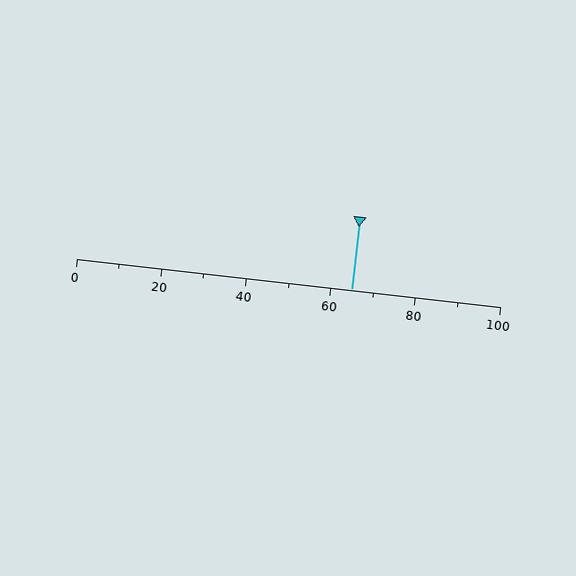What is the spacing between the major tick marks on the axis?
The major ticks are spaced 20 apart.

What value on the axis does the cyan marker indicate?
The marker indicates approximately 65.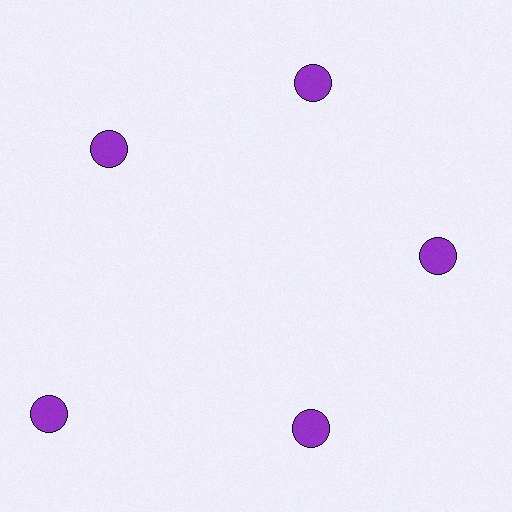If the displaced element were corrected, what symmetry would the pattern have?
It would have 5-fold rotational symmetry — the pattern would map onto itself every 72 degrees.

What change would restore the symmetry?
The symmetry would be restored by moving it inward, back onto the ring so that all 5 circles sit at equal angles and equal distance from the center.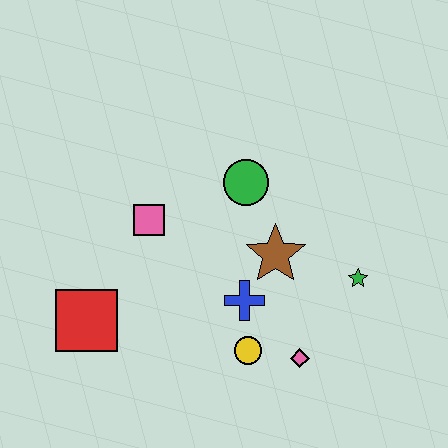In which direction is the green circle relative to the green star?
The green circle is to the left of the green star.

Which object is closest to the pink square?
The green circle is closest to the pink square.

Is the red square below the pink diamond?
No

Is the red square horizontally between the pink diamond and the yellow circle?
No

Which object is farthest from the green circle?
The red square is farthest from the green circle.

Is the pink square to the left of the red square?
No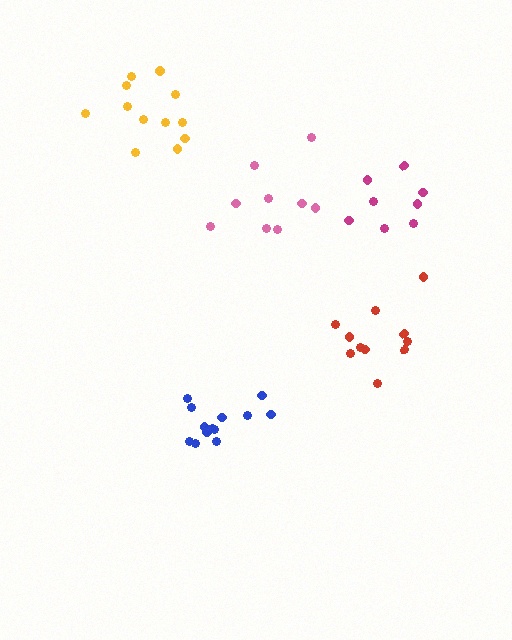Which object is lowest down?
The blue cluster is bottommost.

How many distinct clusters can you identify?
There are 5 distinct clusters.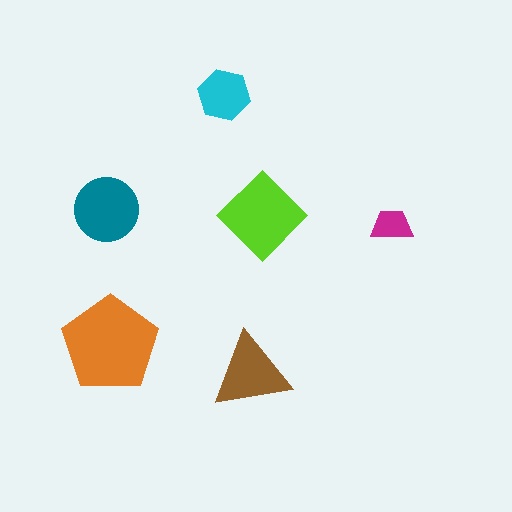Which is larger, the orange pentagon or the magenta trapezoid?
The orange pentagon.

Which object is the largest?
The orange pentagon.